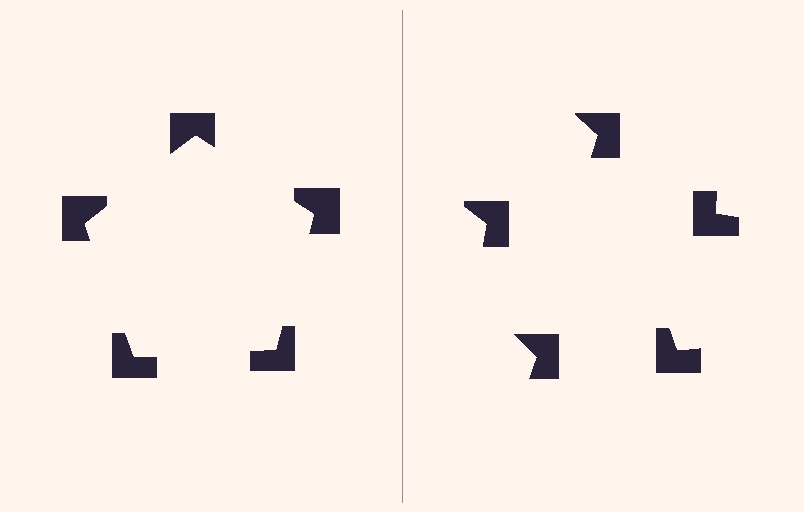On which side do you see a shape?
An illusory pentagon appears on the left side. On the right side the wedge cuts are rotated, so no coherent shape forms.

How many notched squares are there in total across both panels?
10 — 5 on each side.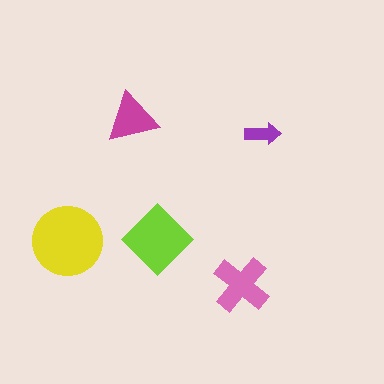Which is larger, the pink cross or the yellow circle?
The yellow circle.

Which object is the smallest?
The purple arrow.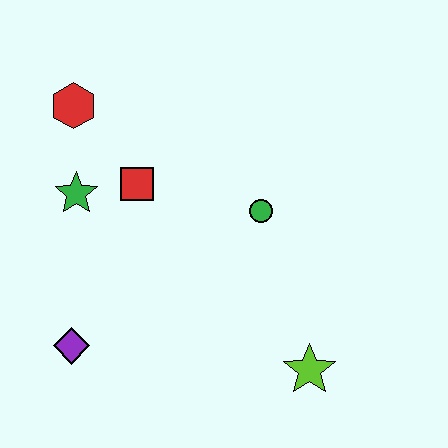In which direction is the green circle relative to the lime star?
The green circle is above the lime star.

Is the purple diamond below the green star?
Yes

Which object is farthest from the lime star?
The red hexagon is farthest from the lime star.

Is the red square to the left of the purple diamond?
No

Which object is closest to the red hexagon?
The green star is closest to the red hexagon.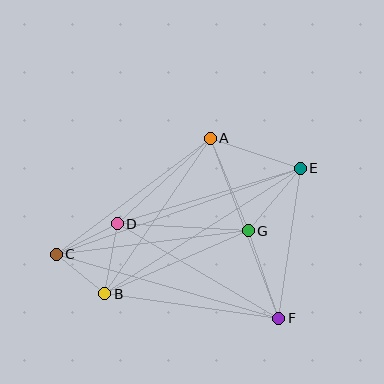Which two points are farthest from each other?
Points C and E are farthest from each other.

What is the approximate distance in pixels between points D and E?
The distance between D and E is approximately 191 pixels.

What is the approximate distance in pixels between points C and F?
The distance between C and F is approximately 231 pixels.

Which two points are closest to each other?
Points B and C are closest to each other.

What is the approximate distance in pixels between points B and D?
The distance between B and D is approximately 71 pixels.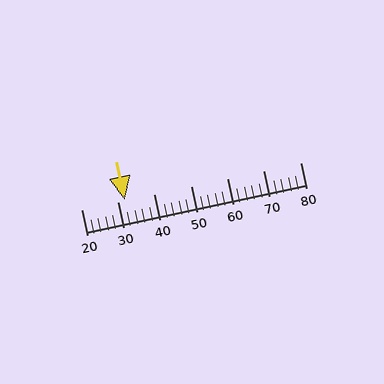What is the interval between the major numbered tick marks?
The major tick marks are spaced 10 units apart.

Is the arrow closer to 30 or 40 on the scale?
The arrow is closer to 30.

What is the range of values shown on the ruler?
The ruler shows values from 20 to 80.